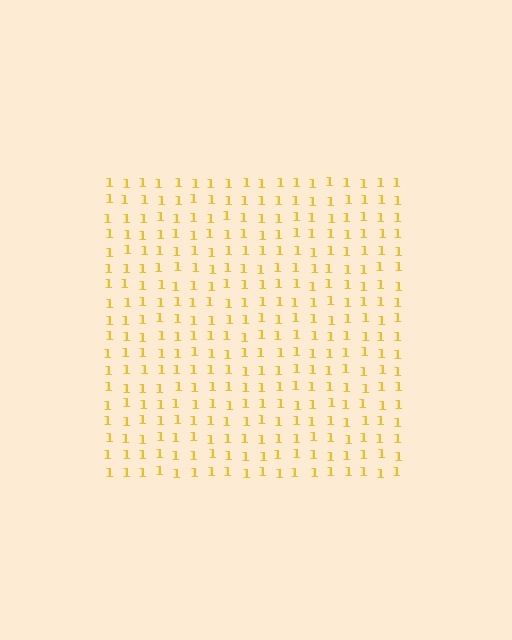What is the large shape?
The large shape is a square.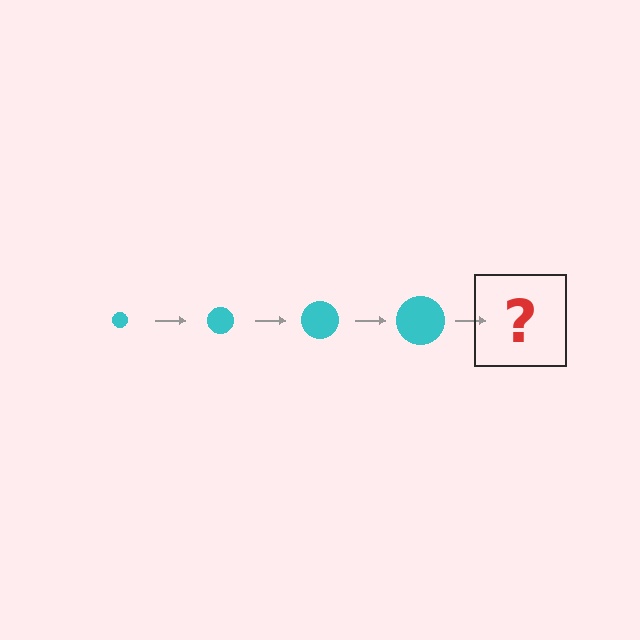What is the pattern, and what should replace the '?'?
The pattern is that the circle gets progressively larger each step. The '?' should be a cyan circle, larger than the previous one.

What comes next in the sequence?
The next element should be a cyan circle, larger than the previous one.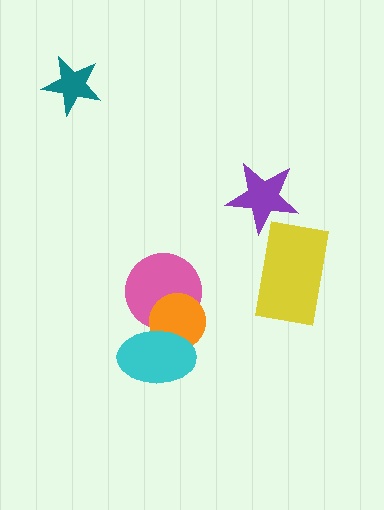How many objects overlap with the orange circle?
2 objects overlap with the orange circle.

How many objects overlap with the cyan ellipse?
2 objects overlap with the cyan ellipse.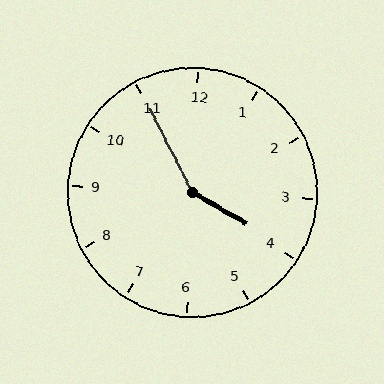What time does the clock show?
3:55.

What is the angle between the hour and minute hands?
Approximately 148 degrees.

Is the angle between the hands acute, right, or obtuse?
It is obtuse.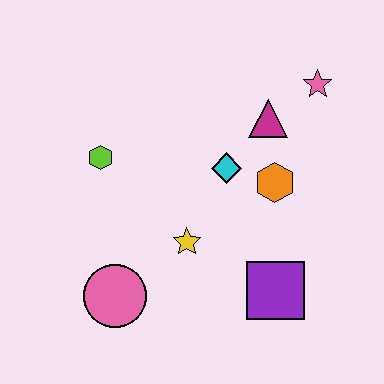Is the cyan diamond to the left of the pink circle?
No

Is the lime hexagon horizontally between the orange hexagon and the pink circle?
No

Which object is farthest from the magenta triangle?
The pink circle is farthest from the magenta triangle.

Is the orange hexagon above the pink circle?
Yes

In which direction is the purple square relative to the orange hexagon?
The purple square is below the orange hexagon.